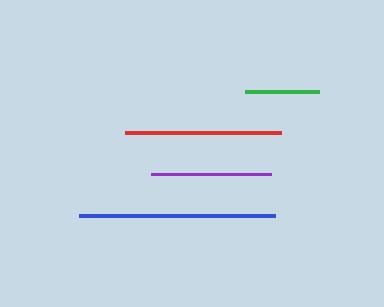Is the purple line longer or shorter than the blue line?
The blue line is longer than the purple line.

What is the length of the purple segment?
The purple segment is approximately 119 pixels long.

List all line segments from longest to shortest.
From longest to shortest: blue, red, purple, green.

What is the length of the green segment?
The green segment is approximately 75 pixels long.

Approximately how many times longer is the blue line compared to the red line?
The blue line is approximately 1.3 times the length of the red line.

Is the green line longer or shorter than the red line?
The red line is longer than the green line.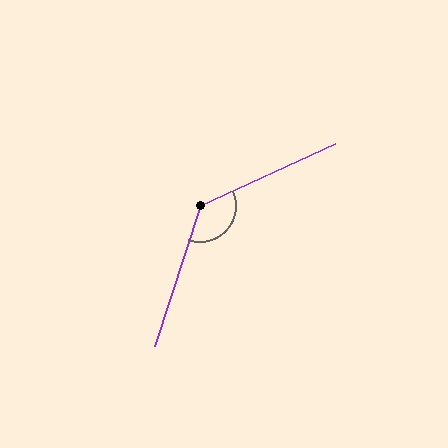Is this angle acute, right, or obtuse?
It is obtuse.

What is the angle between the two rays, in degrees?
Approximately 133 degrees.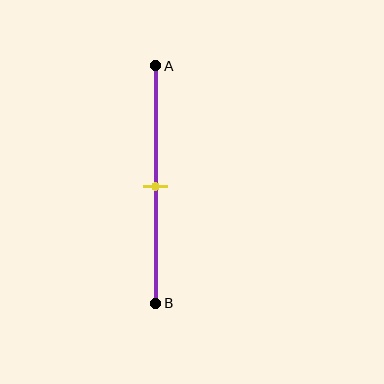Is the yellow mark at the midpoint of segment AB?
Yes, the mark is approximately at the midpoint.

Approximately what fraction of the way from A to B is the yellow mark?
The yellow mark is approximately 50% of the way from A to B.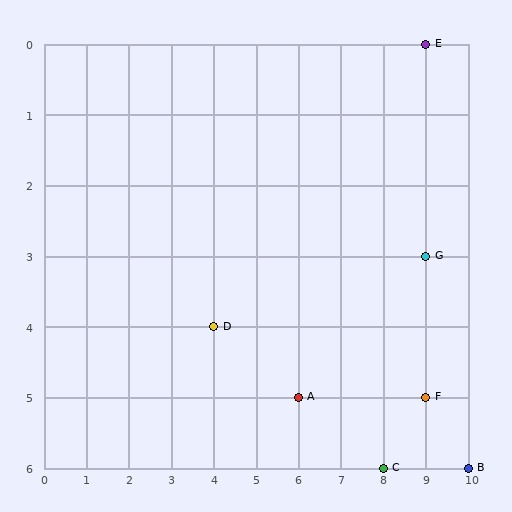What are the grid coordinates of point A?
Point A is at grid coordinates (6, 5).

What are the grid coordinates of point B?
Point B is at grid coordinates (10, 6).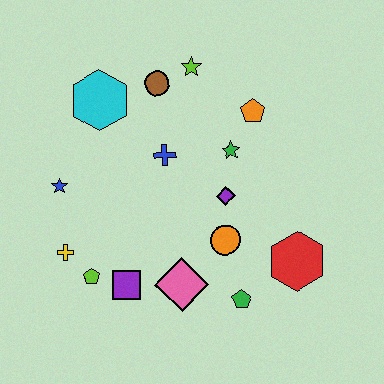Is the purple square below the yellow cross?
Yes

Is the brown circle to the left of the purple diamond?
Yes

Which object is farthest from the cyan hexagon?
The red hexagon is farthest from the cyan hexagon.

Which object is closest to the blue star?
The yellow cross is closest to the blue star.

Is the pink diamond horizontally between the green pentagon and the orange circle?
No